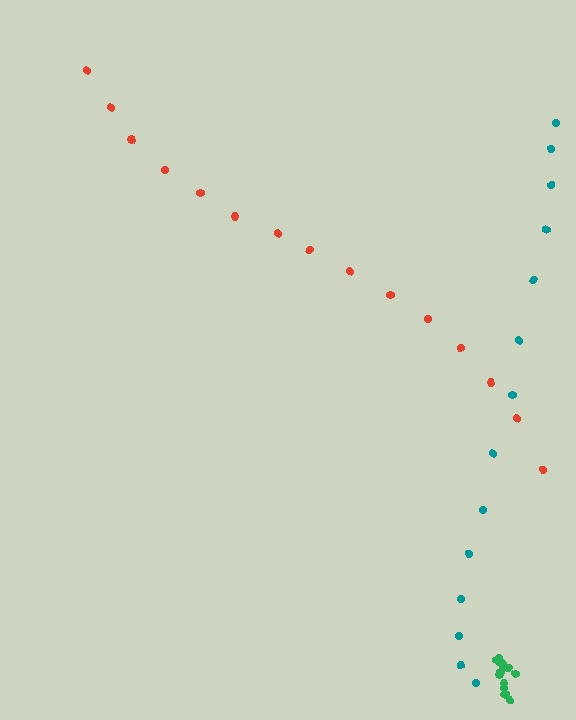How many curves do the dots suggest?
There are 3 distinct paths.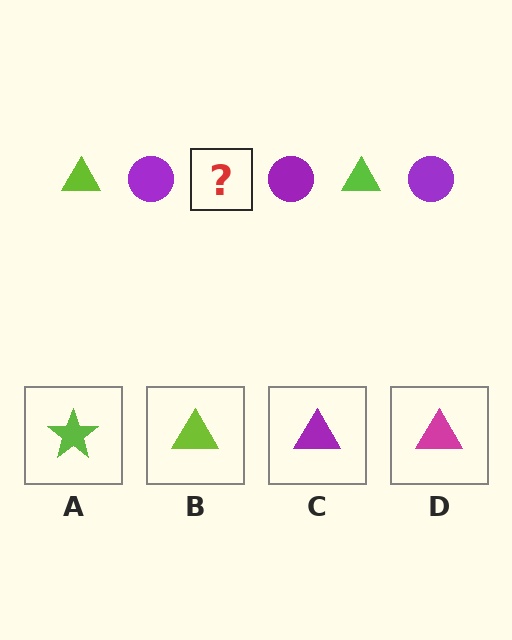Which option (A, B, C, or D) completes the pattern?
B.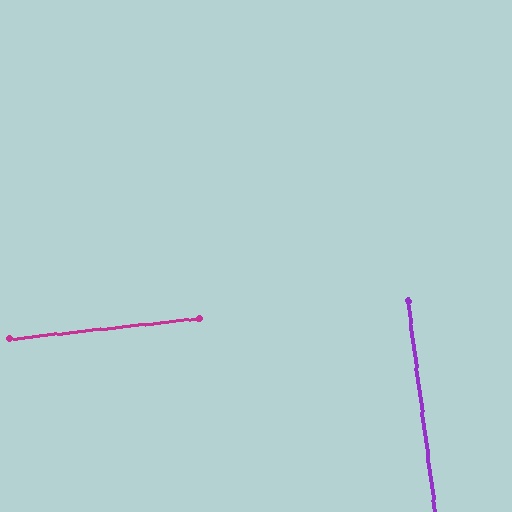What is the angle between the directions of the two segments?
Approximately 89 degrees.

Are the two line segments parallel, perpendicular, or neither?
Perpendicular — they meet at approximately 89°.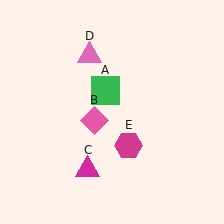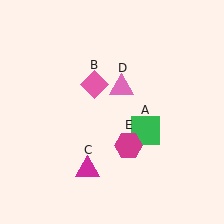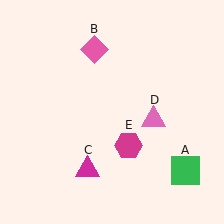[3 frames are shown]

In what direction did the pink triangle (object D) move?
The pink triangle (object D) moved down and to the right.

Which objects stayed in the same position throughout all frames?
Magenta triangle (object C) and magenta hexagon (object E) remained stationary.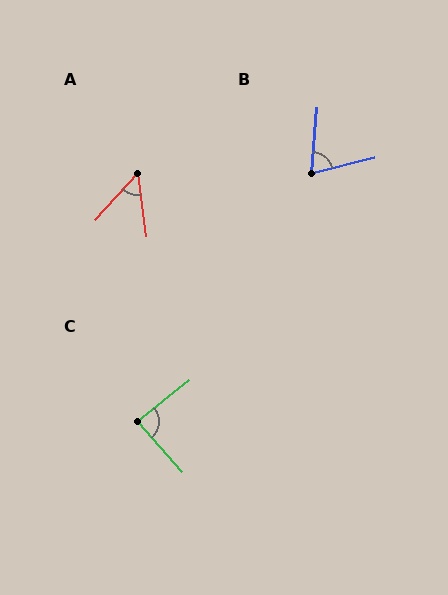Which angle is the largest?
C, at approximately 88 degrees.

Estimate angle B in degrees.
Approximately 71 degrees.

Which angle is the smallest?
A, at approximately 50 degrees.